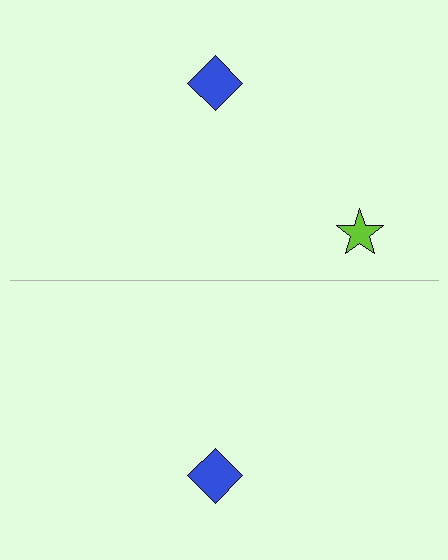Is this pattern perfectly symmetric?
No, the pattern is not perfectly symmetric. A lime star is missing from the bottom side.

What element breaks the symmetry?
A lime star is missing from the bottom side.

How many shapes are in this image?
There are 3 shapes in this image.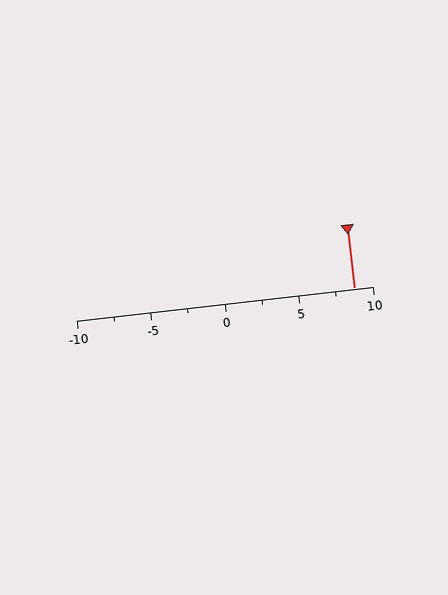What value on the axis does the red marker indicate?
The marker indicates approximately 8.8.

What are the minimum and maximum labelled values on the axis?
The axis runs from -10 to 10.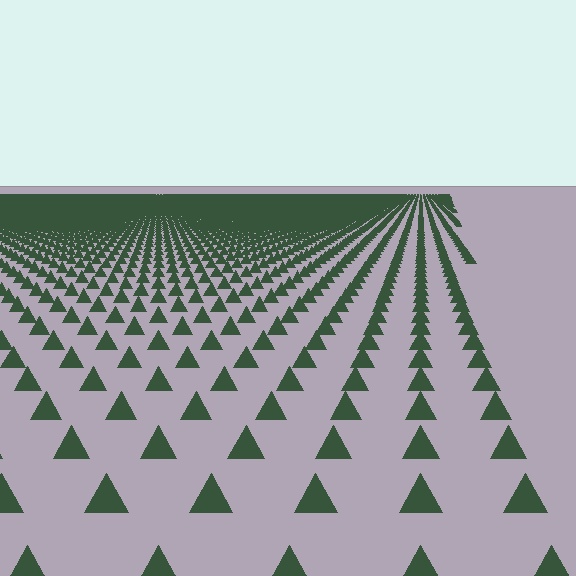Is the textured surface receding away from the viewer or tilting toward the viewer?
The surface is receding away from the viewer. Texture elements get smaller and denser toward the top.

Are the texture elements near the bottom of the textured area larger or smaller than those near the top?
Larger. Near the bottom, elements are closer to the viewer and appear at a bigger on-screen size.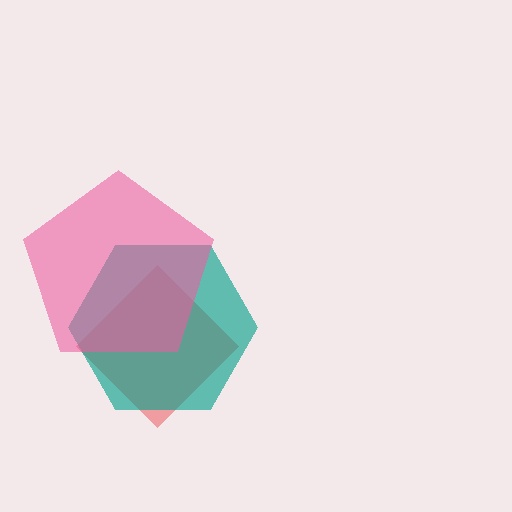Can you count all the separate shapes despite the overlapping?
Yes, there are 3 separate shapes.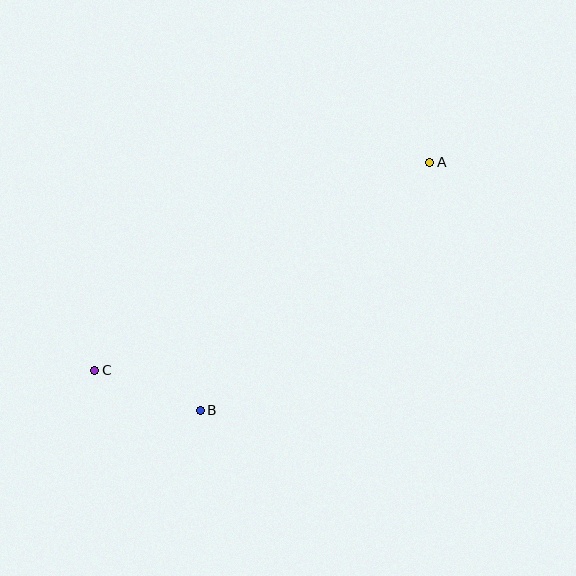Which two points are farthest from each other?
Points A and C are farthest from each other.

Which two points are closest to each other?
Points B and C are closest to each other.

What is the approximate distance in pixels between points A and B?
The distance between A and B is approximately 338 pixels.